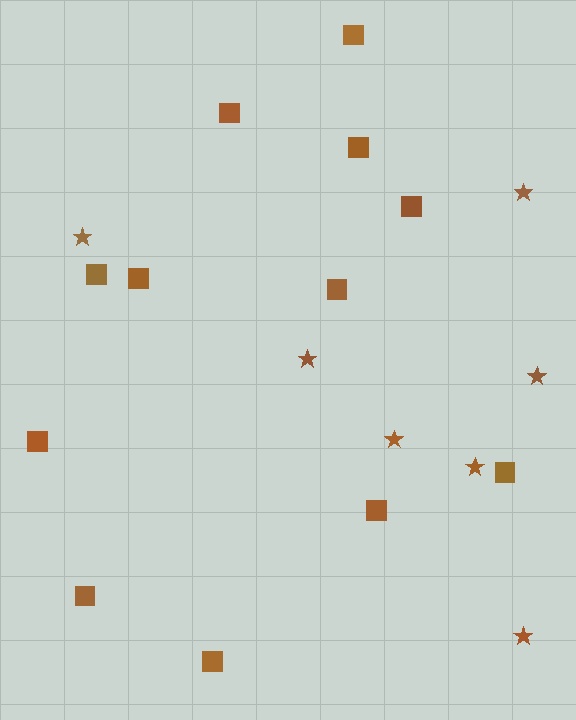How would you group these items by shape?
There are 2 groups: one group of stars (7) and one group of squares (12).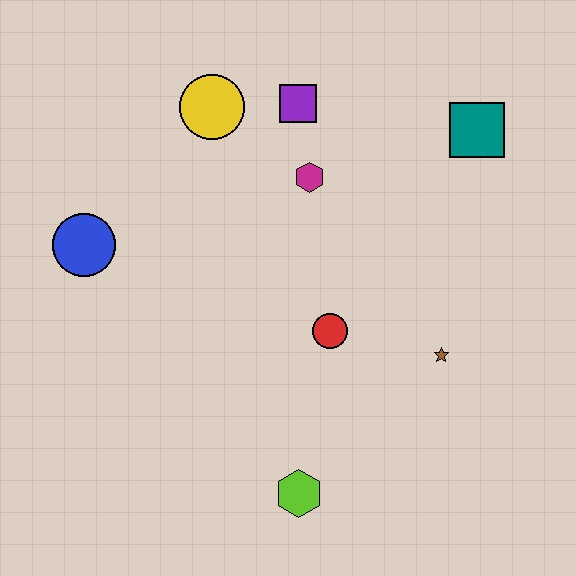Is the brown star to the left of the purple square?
No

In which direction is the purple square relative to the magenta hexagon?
The purple square is above the magenta hexagon.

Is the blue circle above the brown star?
Yes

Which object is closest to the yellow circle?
The purple square is closest to the yellow circle.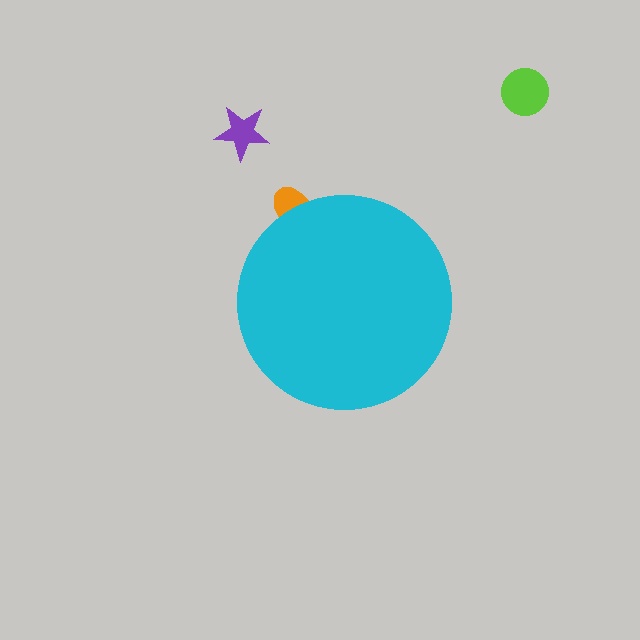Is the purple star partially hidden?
No, the purple star is fully visible.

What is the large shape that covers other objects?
A cyan circle.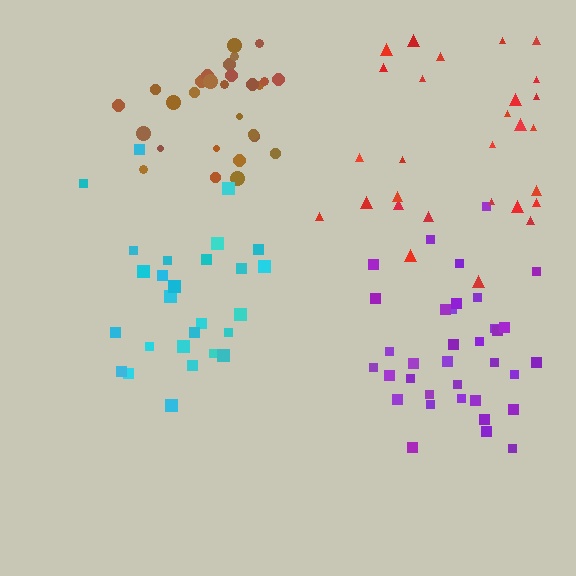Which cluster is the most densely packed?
Brown.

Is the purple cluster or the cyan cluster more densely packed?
Purple.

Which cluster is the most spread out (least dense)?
Red.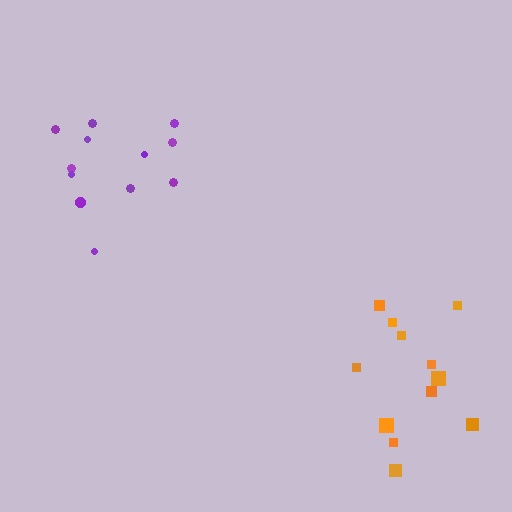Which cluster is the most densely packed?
Purple.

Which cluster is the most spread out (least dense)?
Orange.